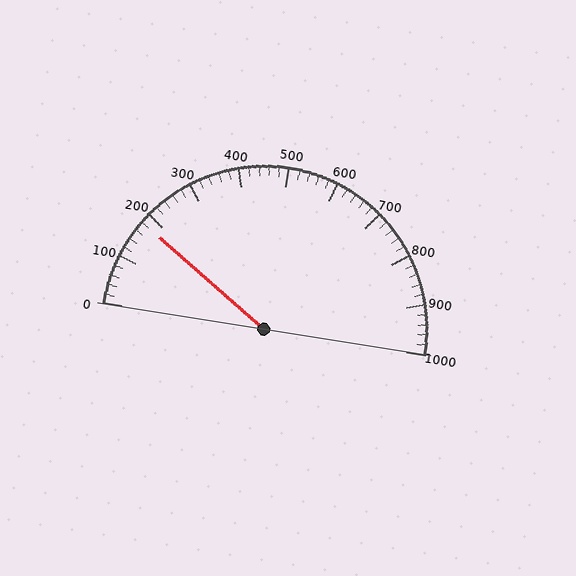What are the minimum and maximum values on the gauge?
The gauge ranges from 0 to 1000.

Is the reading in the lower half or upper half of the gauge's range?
The reading is in the lower half of the range (0 to 1000).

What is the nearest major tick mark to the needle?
The nearest major tick mark is 200.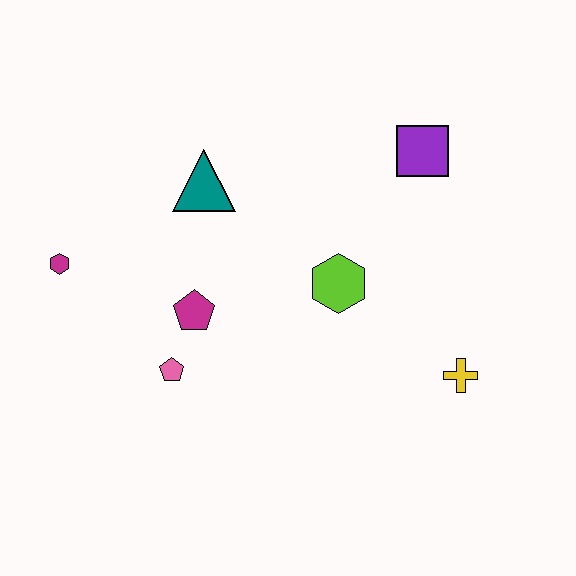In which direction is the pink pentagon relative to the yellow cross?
The pink pentagon is to the left of the yellow cross.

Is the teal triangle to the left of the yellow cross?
Yes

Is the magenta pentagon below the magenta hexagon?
Yes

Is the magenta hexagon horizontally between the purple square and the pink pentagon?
No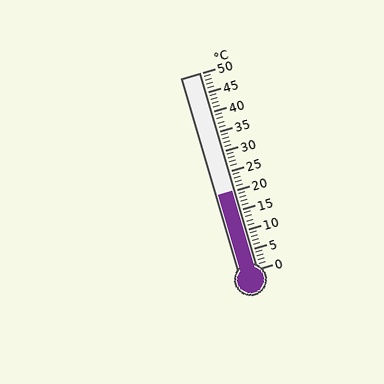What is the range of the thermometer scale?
The thermometer scale ranges from 0°C to 50°C.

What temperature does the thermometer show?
The thermometer shows approximately 20°C.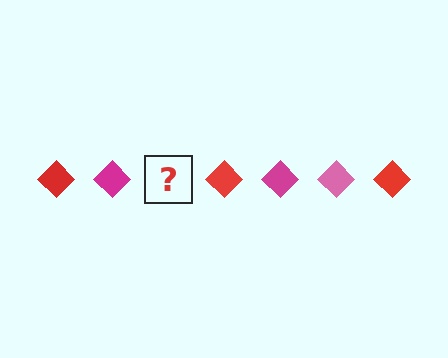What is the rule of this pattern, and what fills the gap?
The rule is that the pattern cycles through red, magenta, pink diamonds. The gap should be filled with a pink diamond.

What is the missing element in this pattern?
The missing element is a pink diamond.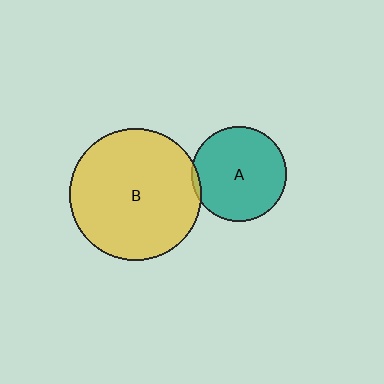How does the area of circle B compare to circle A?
Approximately 1.9 times.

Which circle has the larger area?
Circle B (yellow).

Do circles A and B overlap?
Yes.